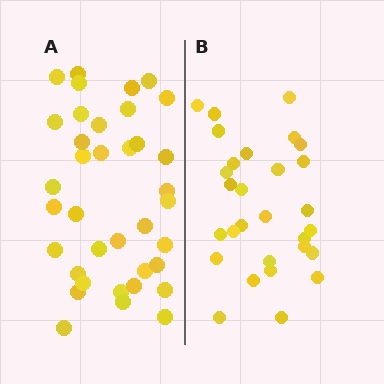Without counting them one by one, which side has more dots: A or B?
Region A (the left region) has more dots.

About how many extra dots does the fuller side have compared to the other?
Region A has roughly 8 or so more dots than region B.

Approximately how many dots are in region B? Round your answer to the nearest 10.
About 30 dots. (The exact count is 29, which rounds to 30.)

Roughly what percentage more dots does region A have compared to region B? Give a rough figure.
About 30% more.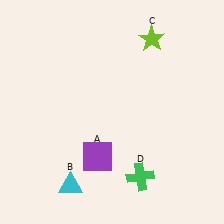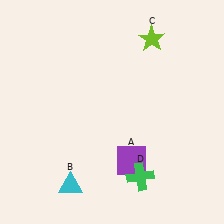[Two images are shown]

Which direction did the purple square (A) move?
The purple square (A) moved right.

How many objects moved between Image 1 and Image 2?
1 object moved between the two images.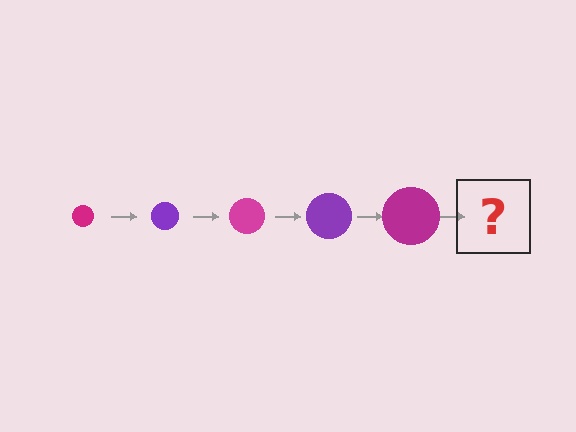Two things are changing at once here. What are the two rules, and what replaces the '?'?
The two rules are that the circle grows larger each step and the color cycles through magenta and purple. The '?' should be a purple circle, larger than the previous one.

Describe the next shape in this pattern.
It should be a purple circle, larger than the previous one.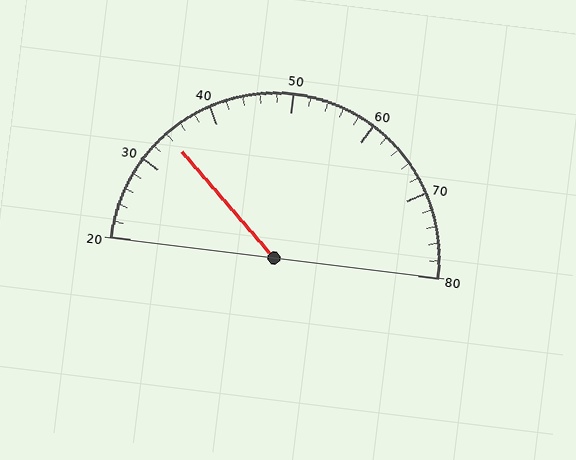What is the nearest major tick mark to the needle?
The nearest major tick mark is 30.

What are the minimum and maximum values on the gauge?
The gauge ranges from 20 to 80.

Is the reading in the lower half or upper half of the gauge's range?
The reading is in the lower half of the range (20 to 80).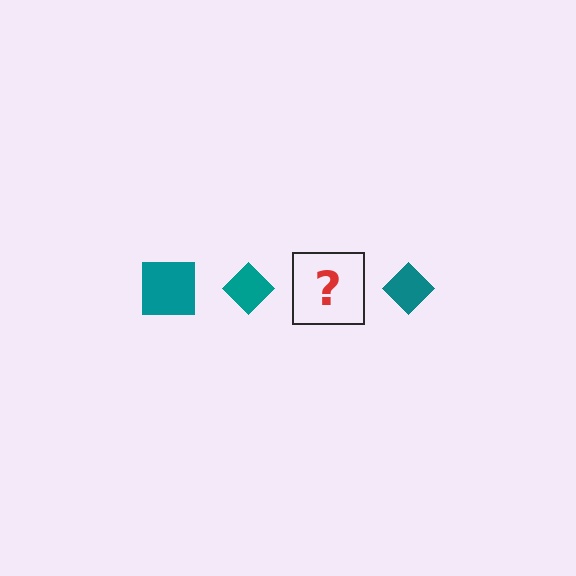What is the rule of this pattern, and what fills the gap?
The rule is that the pattern cycles through square, diamond shapes in teal. The gap should be filled with a teal square.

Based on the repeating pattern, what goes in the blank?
The blank should be a teal square.